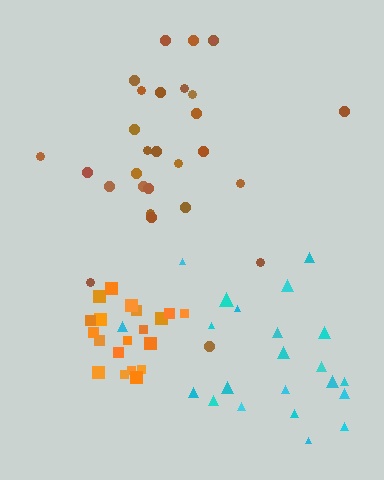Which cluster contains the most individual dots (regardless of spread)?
Brown (29).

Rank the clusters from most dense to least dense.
orange, brown, cyan.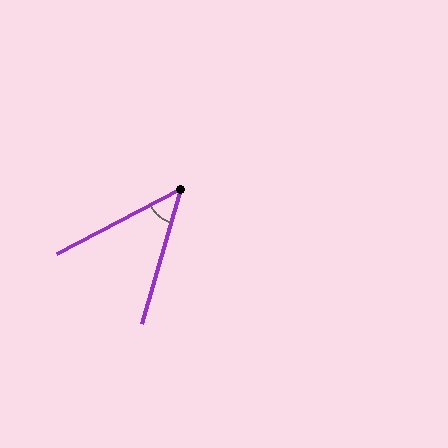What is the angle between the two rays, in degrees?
Approximately 46 degrees.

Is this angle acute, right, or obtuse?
It is acute.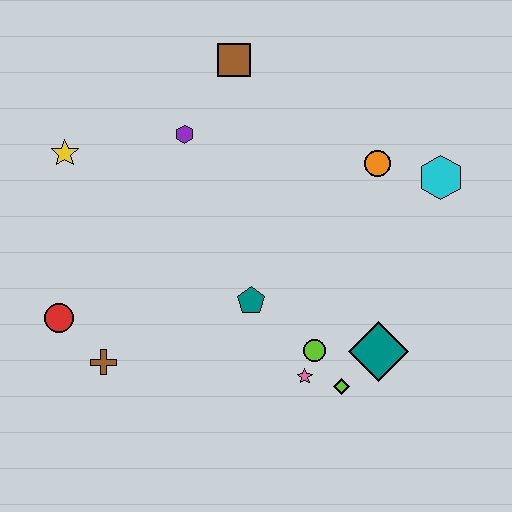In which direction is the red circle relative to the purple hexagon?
The red circle is below the purple hexagon.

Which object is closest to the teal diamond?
The lime diamond is closest to the teal diamond.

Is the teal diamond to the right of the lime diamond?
Yes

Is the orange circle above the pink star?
Yes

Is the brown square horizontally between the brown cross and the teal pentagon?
Yes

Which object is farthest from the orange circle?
The red circle is farthest from the orange circle.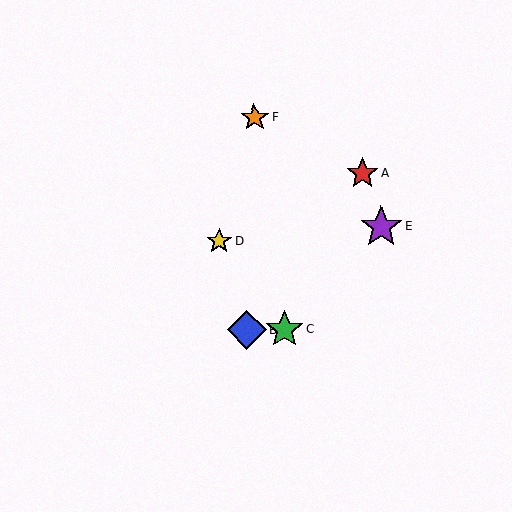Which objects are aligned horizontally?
Objects B, C are aligned horizontally.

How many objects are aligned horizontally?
2 objects (B, C) are aligned horizontally.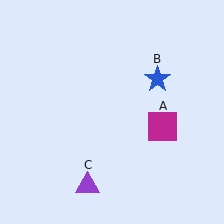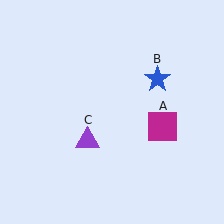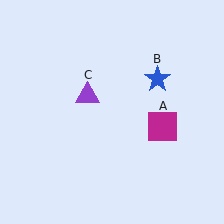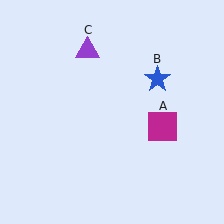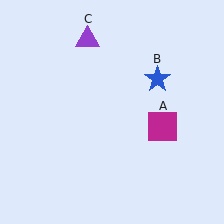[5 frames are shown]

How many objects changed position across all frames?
1 object changed position: purple triangle (object C).